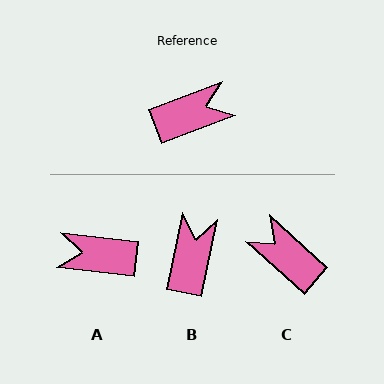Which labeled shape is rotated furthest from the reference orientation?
A, about 153 degrees away.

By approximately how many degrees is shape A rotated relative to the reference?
Approximately 153 degrees counter-clockwise.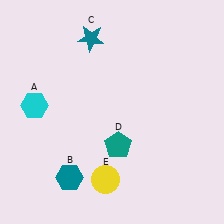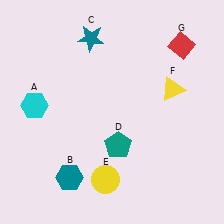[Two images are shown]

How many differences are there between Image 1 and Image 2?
There are 2 differences between the two images.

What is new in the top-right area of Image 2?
A yellow triangle (F) was added in the top-right area of Image 2.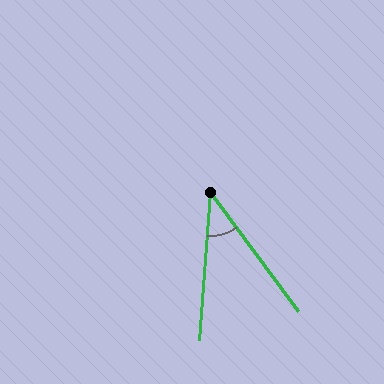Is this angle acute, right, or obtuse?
It is acute.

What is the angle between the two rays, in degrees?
Approximately 41 degrees.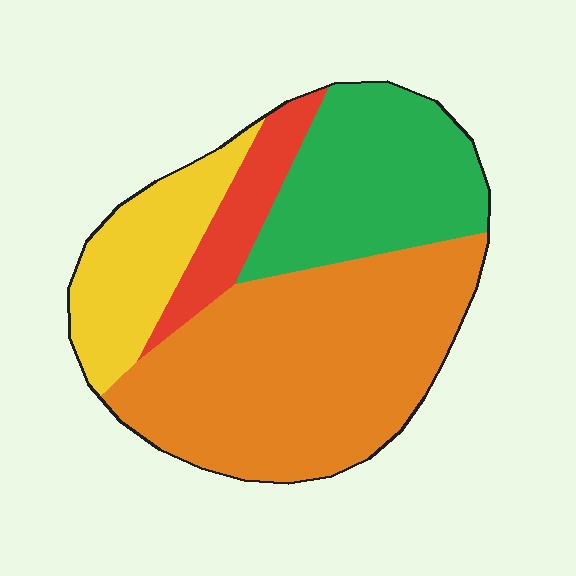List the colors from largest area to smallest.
From largest to smallest: orange, green, yellow, red.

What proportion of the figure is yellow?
Yellow takes up about one sixth (1/6) of the figure.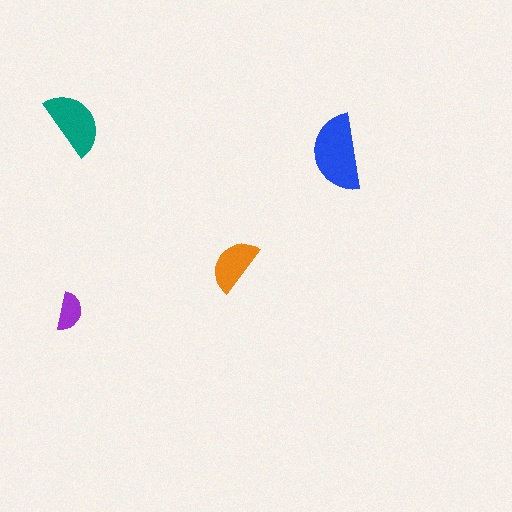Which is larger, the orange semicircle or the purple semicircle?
The orange one.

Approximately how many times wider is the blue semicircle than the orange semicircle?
About 1.5 times wider.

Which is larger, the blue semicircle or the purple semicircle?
The blue one.